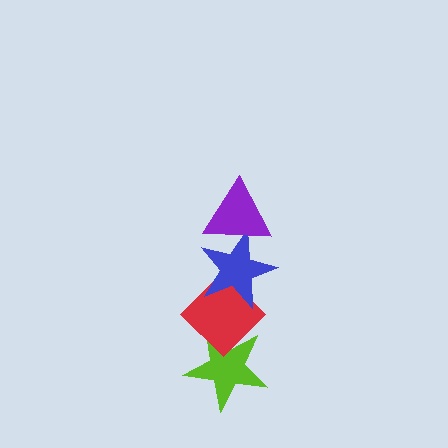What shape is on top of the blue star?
The purple triangle is on top of the blue star.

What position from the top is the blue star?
The blue star is 2nd from the top.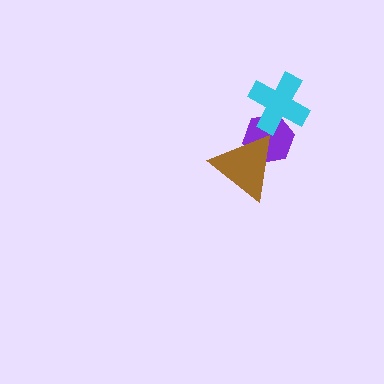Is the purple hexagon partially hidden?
Yes, it is partially covered by another shape.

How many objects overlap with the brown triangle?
1 object overlaps with the brown triangle.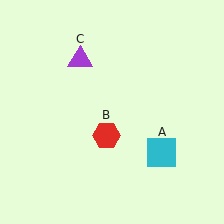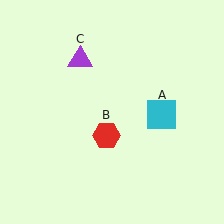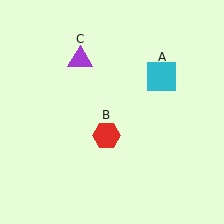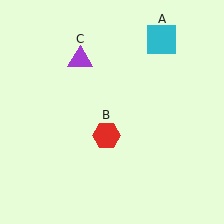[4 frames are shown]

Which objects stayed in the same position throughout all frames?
Red hexagon (object B) and purple triangle (object C) remained stationary.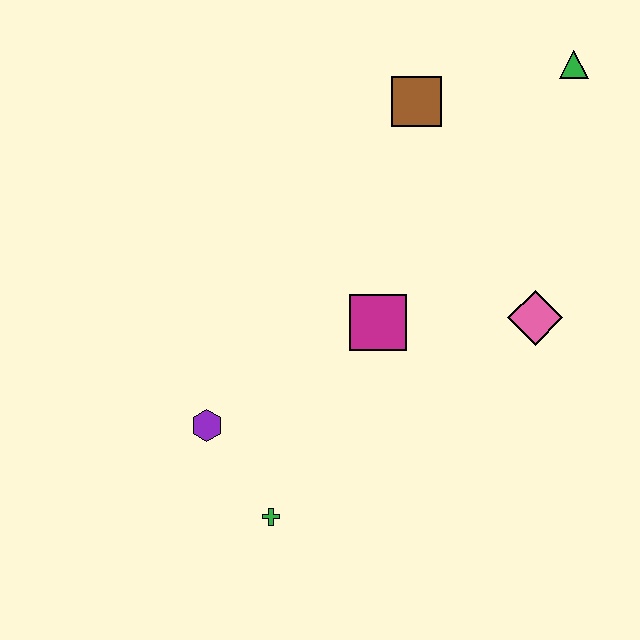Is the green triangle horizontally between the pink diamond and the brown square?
No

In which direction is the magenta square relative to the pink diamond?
The magenta square is to the left of the pink diamond.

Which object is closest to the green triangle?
The brown square is closest to the green triangle.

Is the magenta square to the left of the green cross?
No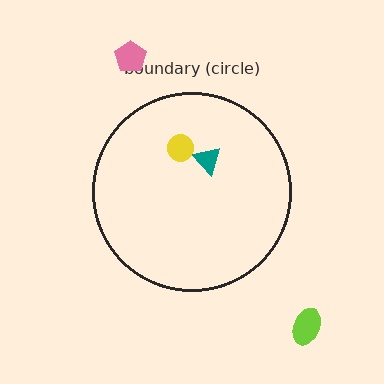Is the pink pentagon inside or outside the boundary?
Outside.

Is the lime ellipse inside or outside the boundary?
Outside.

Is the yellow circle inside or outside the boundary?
Inside.